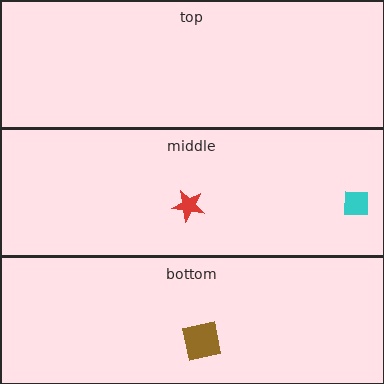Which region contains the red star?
The middle region.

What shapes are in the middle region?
The red star, the cyan square.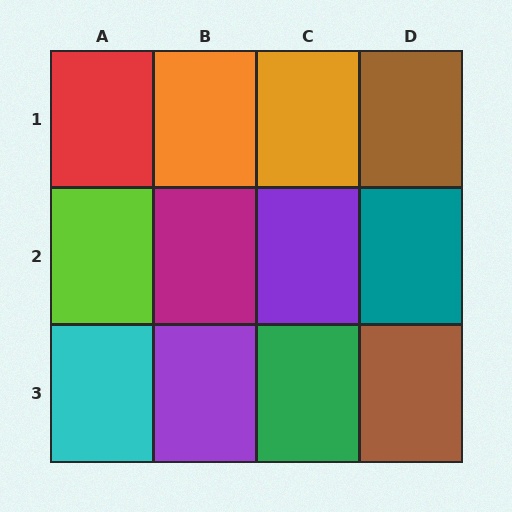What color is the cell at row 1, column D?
Brown.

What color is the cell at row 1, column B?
Orange.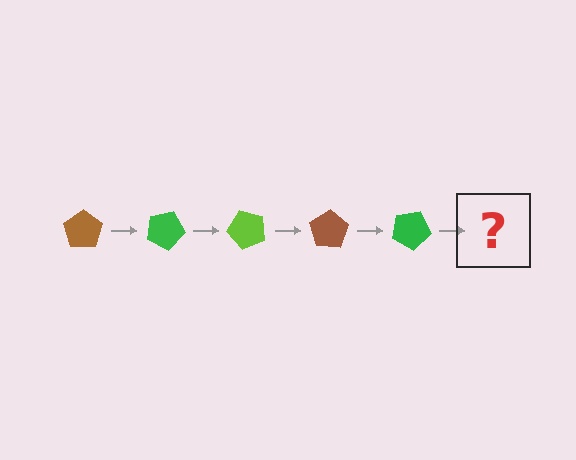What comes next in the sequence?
The next element should be a lime pentagon, rotated 125 degrees from the start.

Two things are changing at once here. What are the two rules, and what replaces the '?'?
The two rules are that it rotates 25 degrees each step and the color cycles through brown, green, and lime. The '?' should be a lime pentagon, rotated 125 degrees from the start.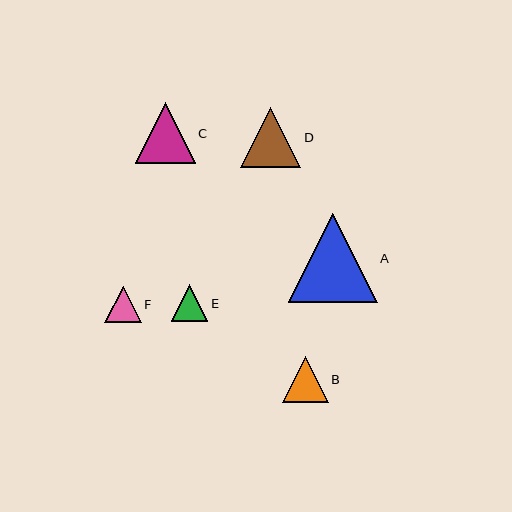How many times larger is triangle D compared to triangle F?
Triangle D is approximately 1.7 times the size of triangle F.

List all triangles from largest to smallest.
From largest to smallest: A, D, C, B, F, E.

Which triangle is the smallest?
Triangle E is the smallest with a size of approximately 36 pixels.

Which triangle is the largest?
Triangle A is the largest with a size of approximately 89 pixels.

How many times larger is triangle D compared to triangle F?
Triangle D is approximately 1.7 times the size of triangle F.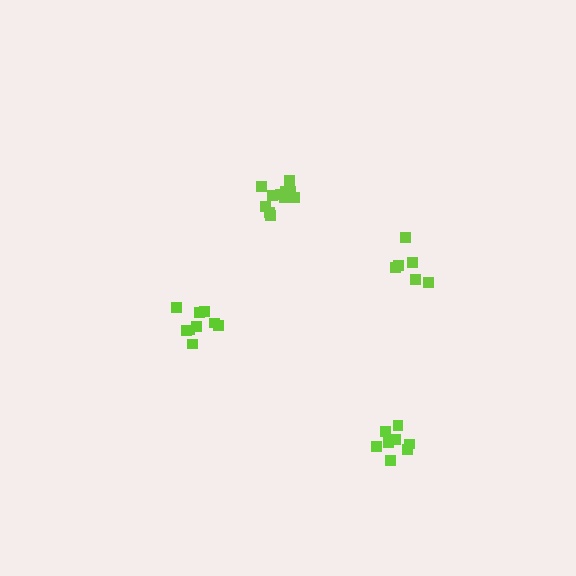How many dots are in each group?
Group 1: 12 dots, Group 2: 9 dots, Group 3: 8 dots, Group 4: 6 dots (35 total).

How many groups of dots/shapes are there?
There are 4 groups.